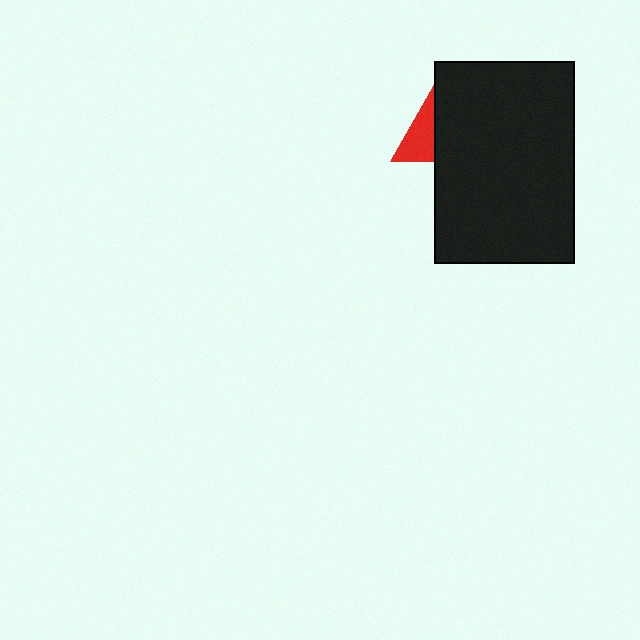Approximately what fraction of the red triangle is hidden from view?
Roughly 66% of the red triangle is hidden behind the black rectangle.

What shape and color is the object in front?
The object in front is a black rectangle.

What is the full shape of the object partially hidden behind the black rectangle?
The partially hidden object is a red triangle.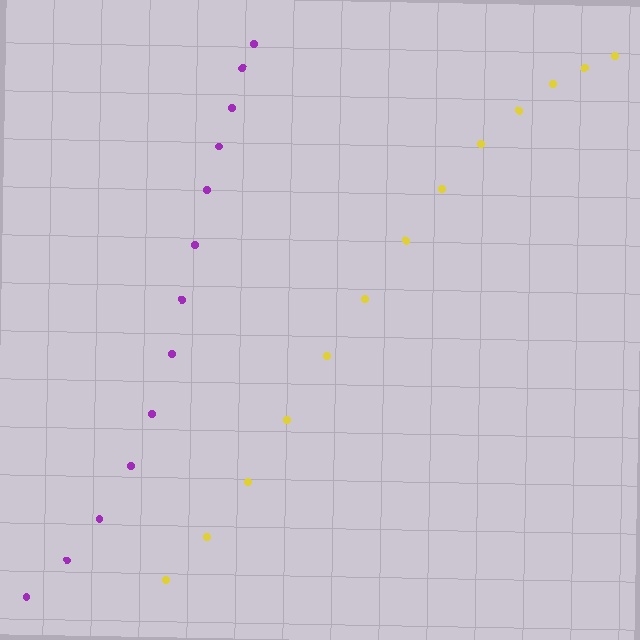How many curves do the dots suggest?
There are 2 distinct paths.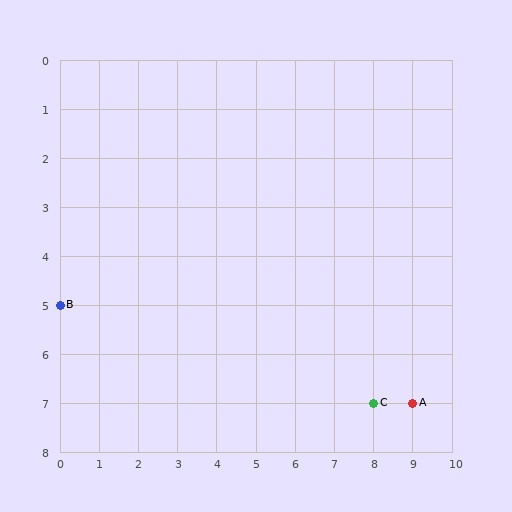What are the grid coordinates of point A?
Point A is at grid coordinates (9, 7).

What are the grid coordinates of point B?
Point B is at grid coordinates (0, 5).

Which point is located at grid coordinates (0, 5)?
Point B is at (0, 5).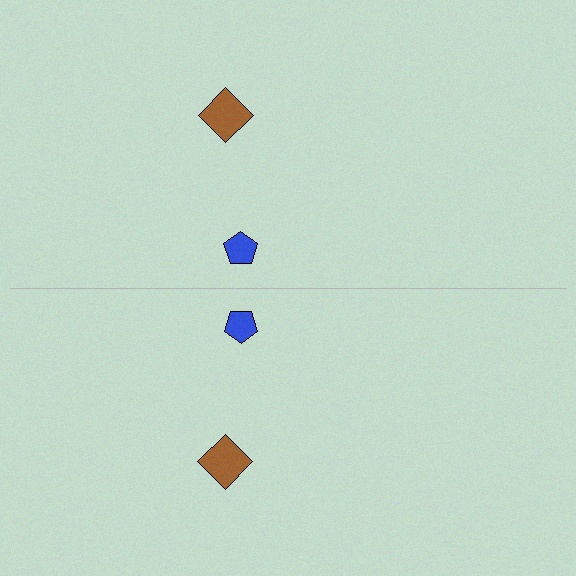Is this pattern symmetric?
Yes, this pattern has bilateral (reflection) symmetry.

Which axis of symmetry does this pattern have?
The pattern has a horizontal axis of symmetry running through the center of the image.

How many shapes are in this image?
There are 4 shapes in this image.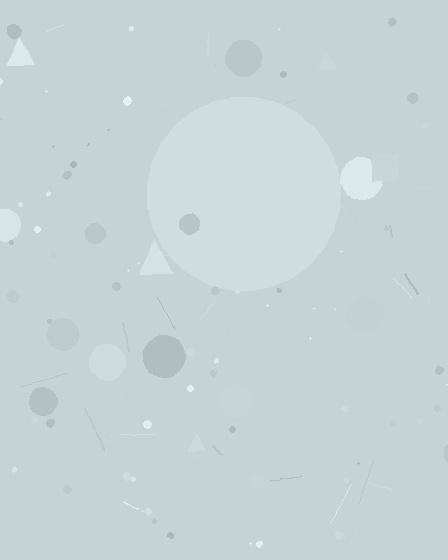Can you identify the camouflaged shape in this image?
The camouflaged shape is a circle.